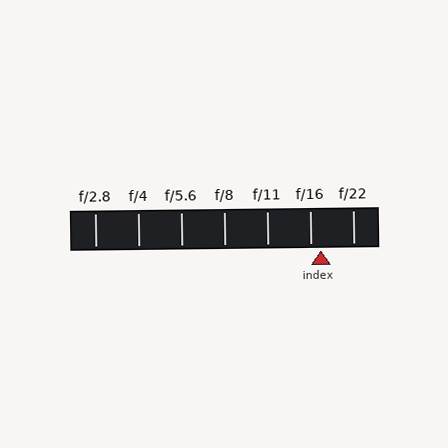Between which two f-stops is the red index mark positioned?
The index mark is between f/16 and f/22.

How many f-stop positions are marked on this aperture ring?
There are 7 f-stop positions marked.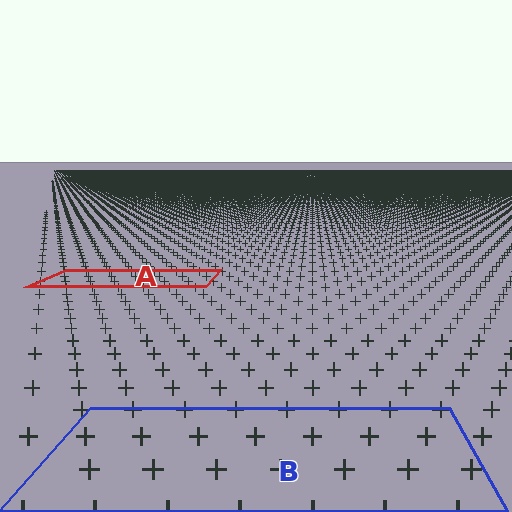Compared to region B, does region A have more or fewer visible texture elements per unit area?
Region A has more texture elements per unit area — they are packed more densely because it is farther away.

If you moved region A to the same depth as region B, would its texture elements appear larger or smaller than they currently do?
They would appear larger. At a closer depth, the same texture elements are projected at a bigger on-screen size.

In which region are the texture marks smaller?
The texture marks are smaller in region A, because it is farther away.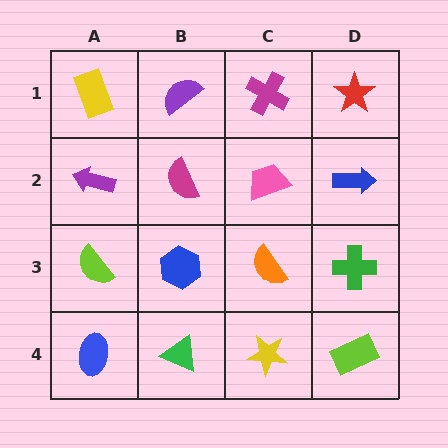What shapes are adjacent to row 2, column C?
A magenta cross (row 1, column C), an orange semicircle (row 3, column C), a magenta semicircle (row 2, column B), a blue arrow (row 2, column D).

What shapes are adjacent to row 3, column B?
A magenta semicircle (row 2, column B), a green triangle (row 4, column B), a lime semicircle (row 3, column A), an orange semicircle (row 3, column C).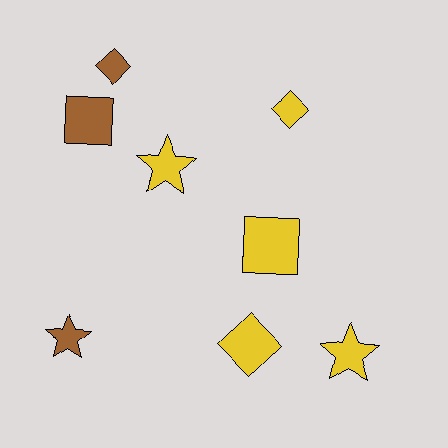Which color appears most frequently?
Yellow, with 5 objects.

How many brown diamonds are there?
There is 1 brown diamond.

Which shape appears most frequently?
Diamond, with 3 objects.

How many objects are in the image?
There are 8 objects.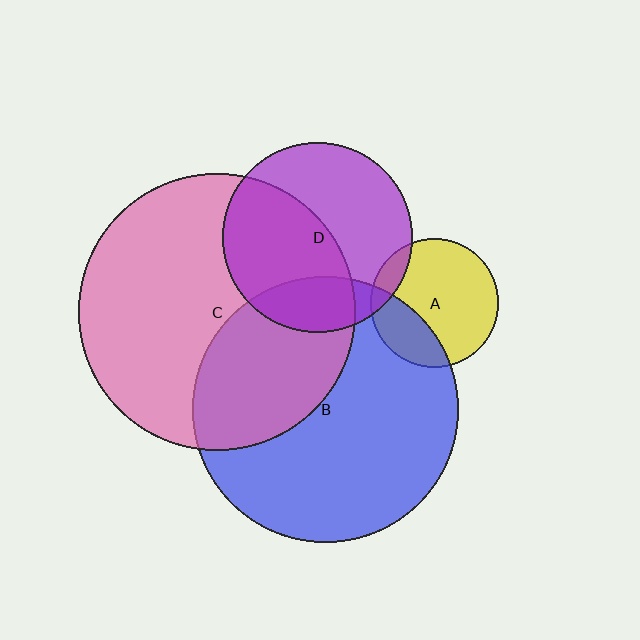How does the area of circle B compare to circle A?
Approximately 4.3 times.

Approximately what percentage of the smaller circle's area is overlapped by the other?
Approximately 50%.